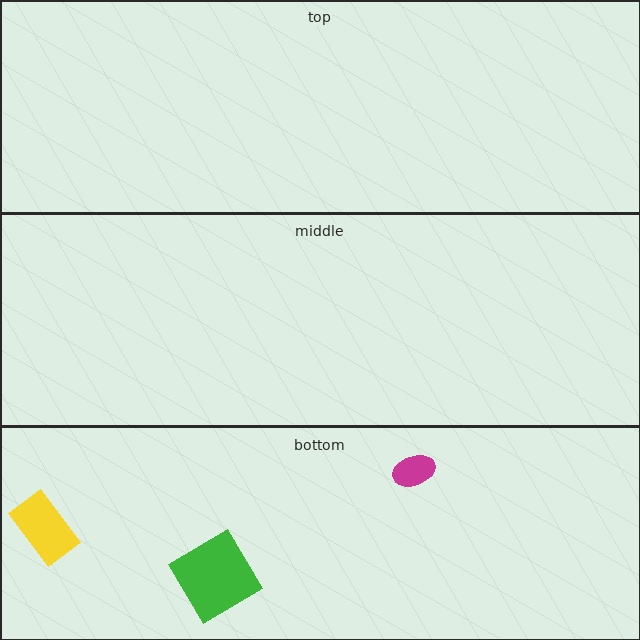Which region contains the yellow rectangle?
The bottom region.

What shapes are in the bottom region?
The green diamond, the yellow rectangle, the magenta ellipse.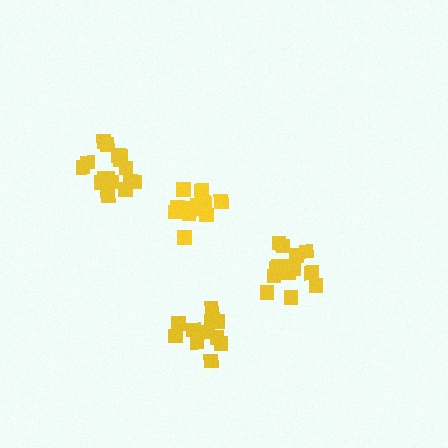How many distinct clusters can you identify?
There are 4 distinct clusters.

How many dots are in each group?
Group 1: 17 dots, Group 2: 13 dots, Group 3: 14 dots, Group 4: 14 dots (58 total).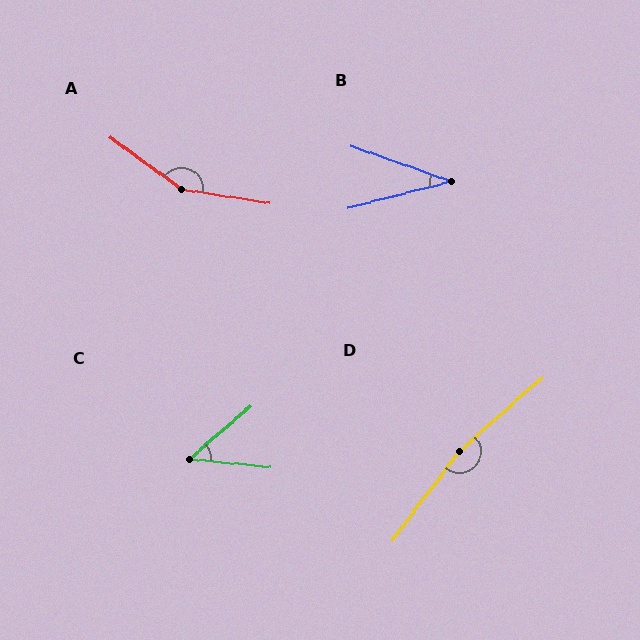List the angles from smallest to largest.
B (34°), C (47°), A (153°), D (169°).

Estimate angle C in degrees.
Approximately 47 degrees.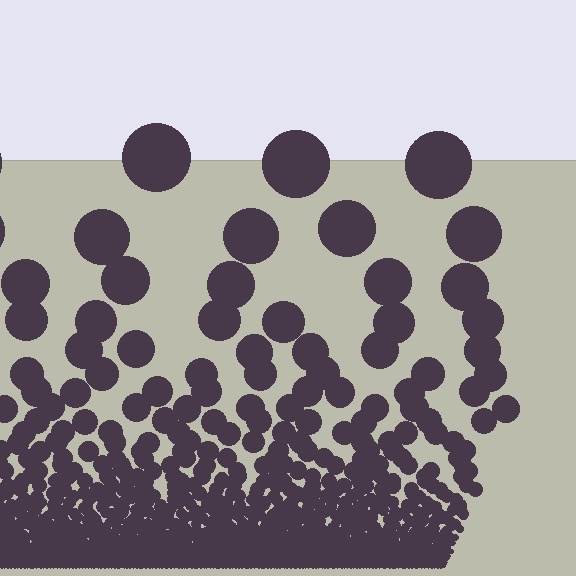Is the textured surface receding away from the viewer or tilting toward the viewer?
The surface appears to tilt toward the viewer. Texture elements get larger and sparser toward the top.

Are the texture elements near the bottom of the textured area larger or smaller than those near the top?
Smaller. The gradient is inverted — elements near the bottom are smaller and denser.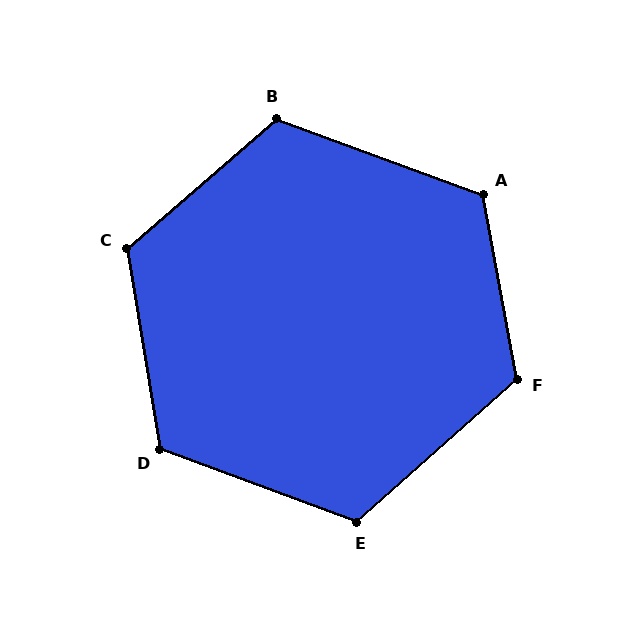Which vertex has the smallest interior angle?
E, at approximately 118 degrees.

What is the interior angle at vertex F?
Approximately 121 degrees (obtuse).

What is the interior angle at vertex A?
Approximately 121 degrees (obtuse).